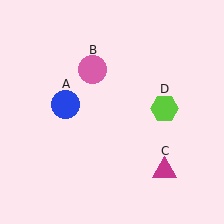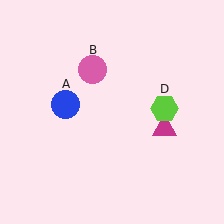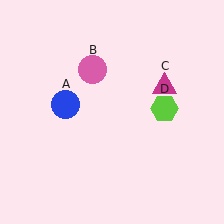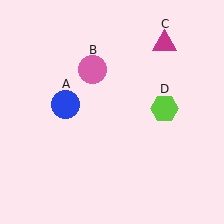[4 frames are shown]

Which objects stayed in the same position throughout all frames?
Blue circle (object A) and pink circle (object B) and lime hexagon (object D) remained stationary.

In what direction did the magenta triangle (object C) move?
The magenta triangle (object C) moved up.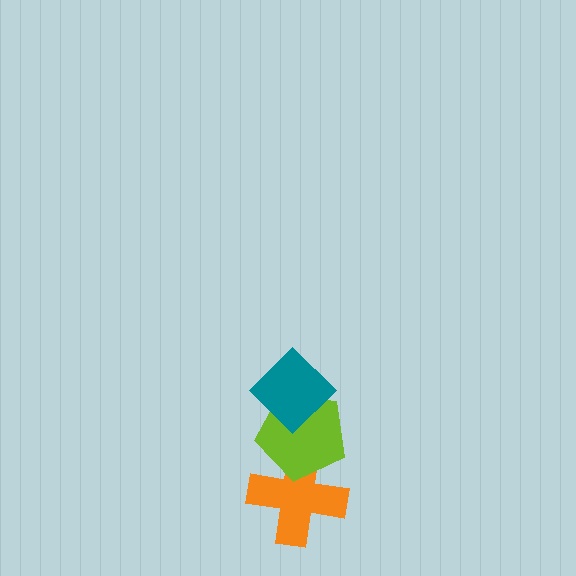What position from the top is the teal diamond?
The teal diamond is 1st from the top.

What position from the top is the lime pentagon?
The lime pentagon is 2nd from the top.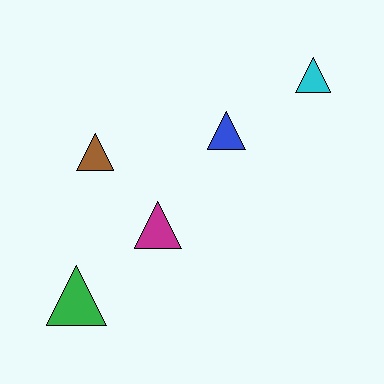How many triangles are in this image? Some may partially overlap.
There are 5 triangles.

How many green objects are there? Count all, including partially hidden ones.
There is 1 green object.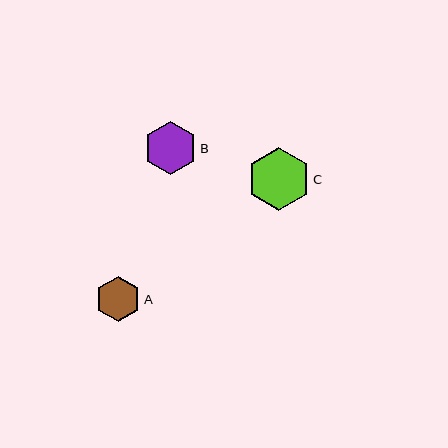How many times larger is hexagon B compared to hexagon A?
Hexagon B is approximately 1.2 times the size of hexagon A.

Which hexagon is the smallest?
Hexagon A is the smallest with a size of approximately 45 pixels.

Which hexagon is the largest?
Hexagon C is the largest with a size of approximately 63 pixels.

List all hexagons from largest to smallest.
From largest to smallest: C, B, A.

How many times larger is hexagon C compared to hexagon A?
Hexagon C is approximately 1.4 times the size of hexagon A.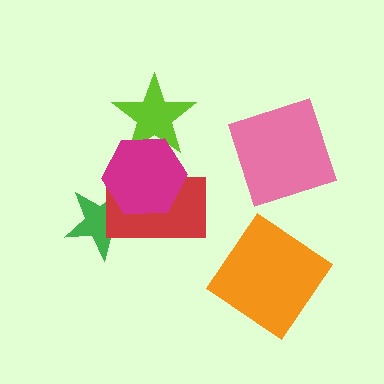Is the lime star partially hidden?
Yes, it is partially covered by another shape.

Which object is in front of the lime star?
The magenta hexagon is in front of the lime star.